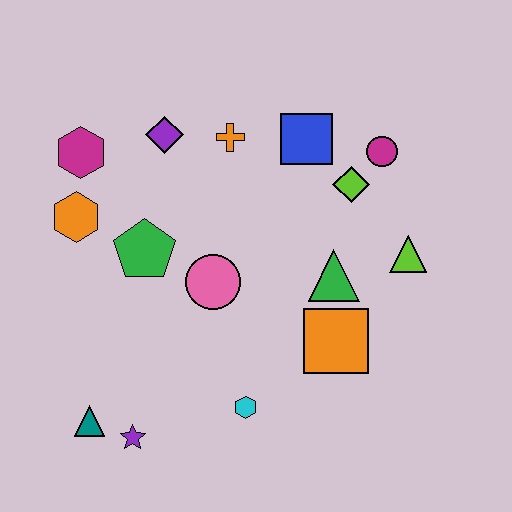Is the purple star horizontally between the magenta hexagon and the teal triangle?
No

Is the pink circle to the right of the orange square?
No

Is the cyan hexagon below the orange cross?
Yes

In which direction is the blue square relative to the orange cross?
The blue square is to the right of the orange cross.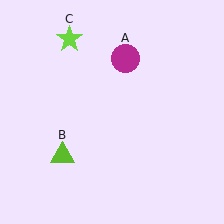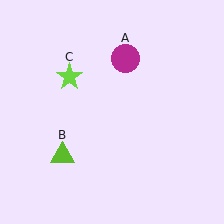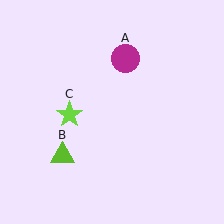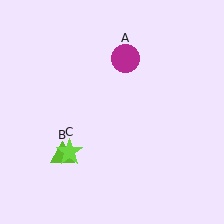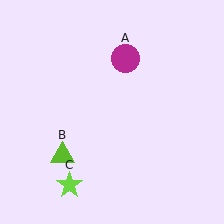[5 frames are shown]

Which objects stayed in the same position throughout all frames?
Magenta circle (object A) and lime triangle (object B) remained stationary.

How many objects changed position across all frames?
1 object changed position: lime star (object C).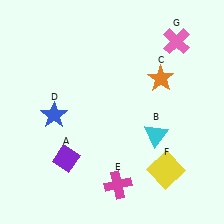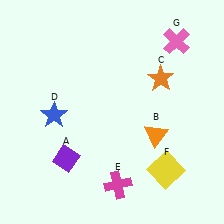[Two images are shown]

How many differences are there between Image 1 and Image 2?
There is 1 difference between the two images.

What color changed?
The triangle (B) changed from cyan in Image 1 to orange in Image 2.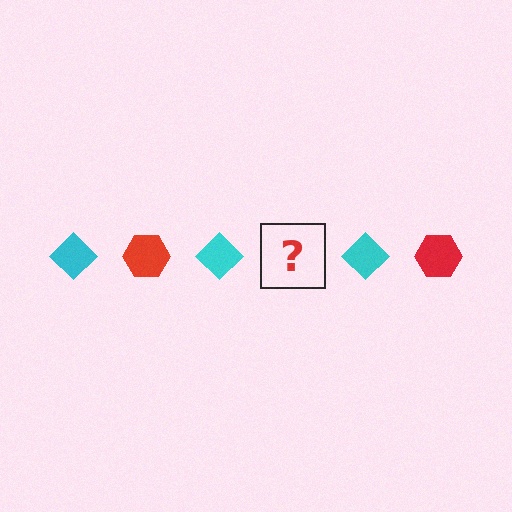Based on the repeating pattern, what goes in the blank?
The blank should be a red hexagon.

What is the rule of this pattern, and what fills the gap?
The rule is that the pattern alternates between cyan diamond and red hexagon. The gap should be filled with a red hexagon.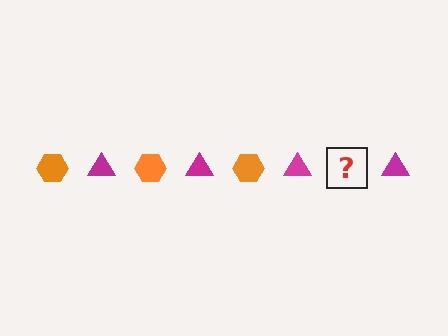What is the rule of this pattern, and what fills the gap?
The rule is that the pattern alternates between orange hexagon and magenta triangle. The gap should be filled with an orange hexagon.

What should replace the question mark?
The question mark should be replaced with an orange hexagon.